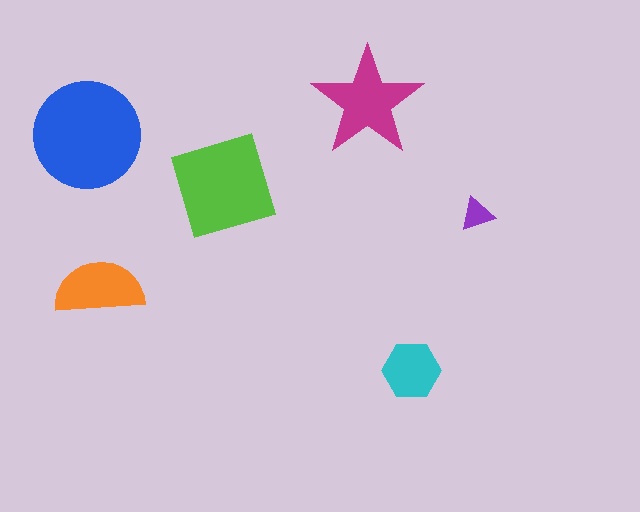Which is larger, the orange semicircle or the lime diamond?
The lime diamond.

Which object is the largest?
The blue circle.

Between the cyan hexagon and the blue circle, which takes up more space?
The blue circle.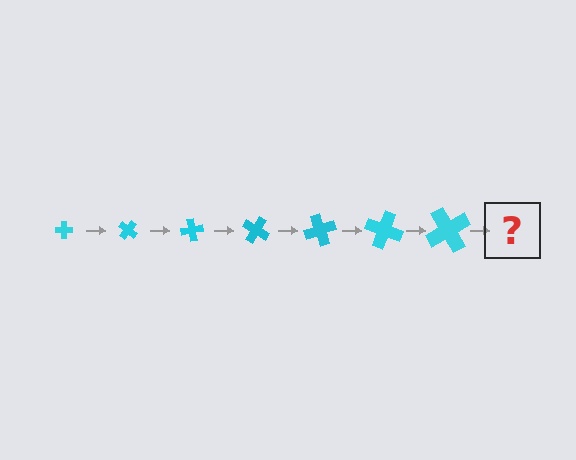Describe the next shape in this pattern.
It should be a cross, larger than the previous one and rotated 280 degrees from the start.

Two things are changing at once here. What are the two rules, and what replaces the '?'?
The two rules are that the cross grows larger each step and it rotates 40 degrees each step. The '?' should be a cross, larger than the previous one and rotated 280 degrees from the start.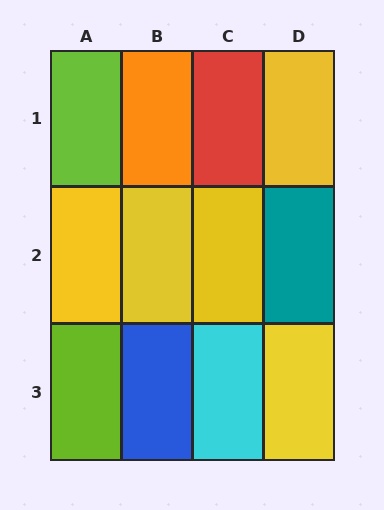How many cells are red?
1 cell is red.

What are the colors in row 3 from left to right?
Lime, blue, cyan, yellow.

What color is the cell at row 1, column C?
Red.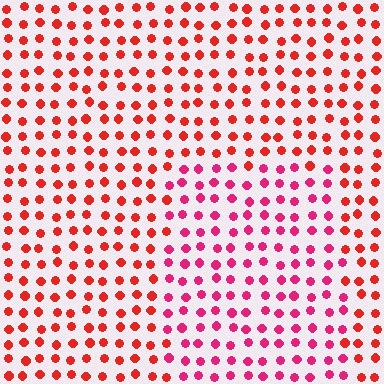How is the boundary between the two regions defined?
The boundary is defined purely by a slight shift in hue (about 29 degrees). Spacing, size, and orientation are identical on both sides.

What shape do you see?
I see a rectangle.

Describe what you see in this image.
The image is filled with small red elements in a uniform arrangement. A rectangle-shaped region is visible where the elements are tinted to a slightly different hue, forming a subtle color boundary.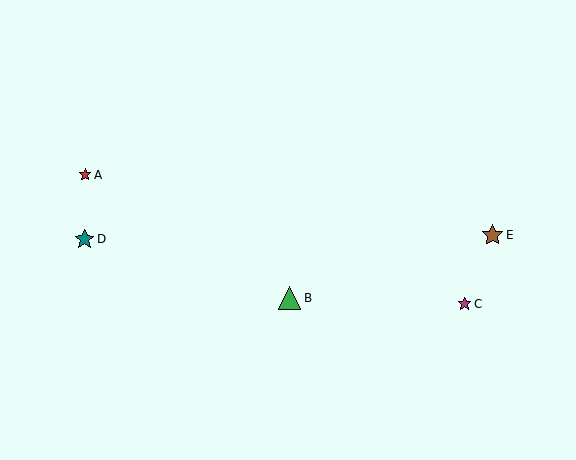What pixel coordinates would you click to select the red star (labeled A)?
Click at (85, 175) to select the red star A.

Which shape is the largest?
The green triangle (labeled B) is the largest.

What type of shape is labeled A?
Shape A is a red star.